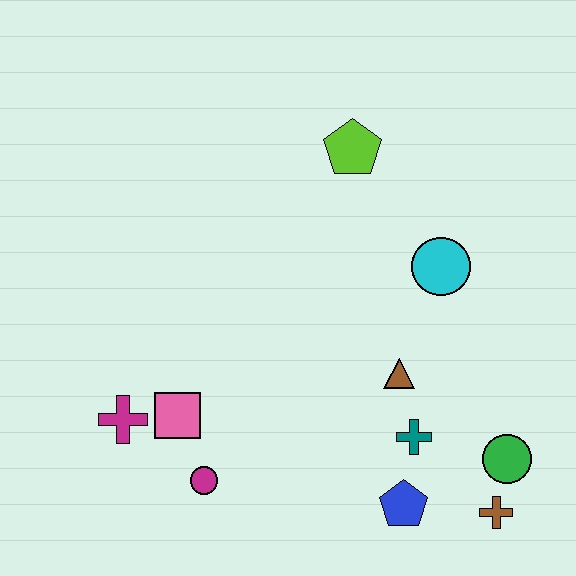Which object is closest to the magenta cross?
The pink square is closest to the magenta cross.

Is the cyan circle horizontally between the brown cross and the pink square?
Yes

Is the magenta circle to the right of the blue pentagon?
No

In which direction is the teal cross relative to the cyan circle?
The teal cross is below the cyan circle.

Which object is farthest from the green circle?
The magenta cross is farthest from the green circle.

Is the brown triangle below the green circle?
No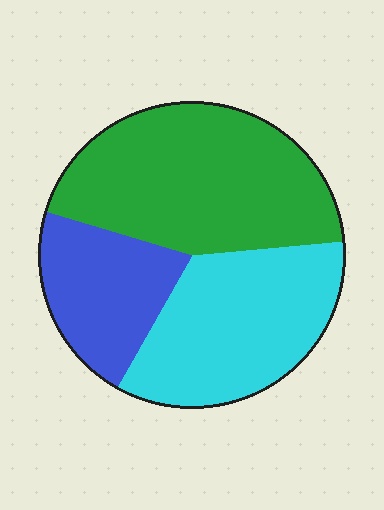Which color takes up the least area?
Blue, at roughly 20%.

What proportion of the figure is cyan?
Cyan covers around 35% of the figure.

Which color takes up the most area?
Green, at roughly 45%.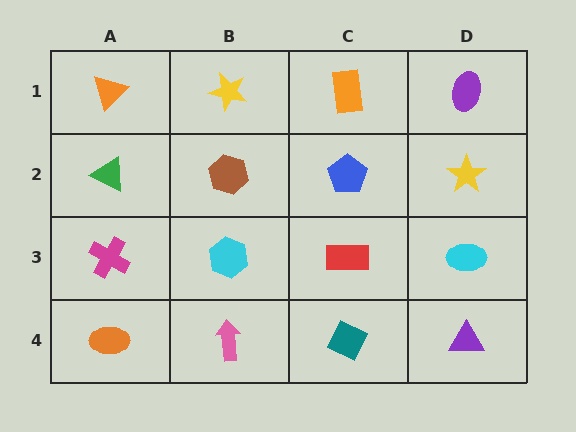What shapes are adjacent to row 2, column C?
An orange rectangle (row 1, column C), a red rectangle (row 3, column C), a brown hexagon (row 2, column B), a yellow star (row 2, column D).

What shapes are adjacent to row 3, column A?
A green triangle (row 2, column A), an orange ellipse (row 4, column A), a cyan hexagon (row 3, column B).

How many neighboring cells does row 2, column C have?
4.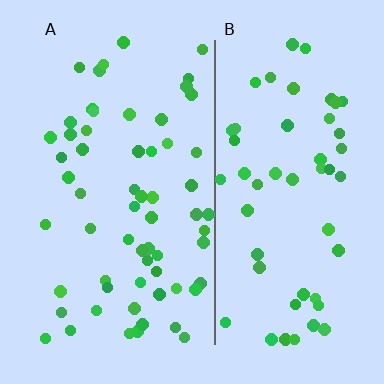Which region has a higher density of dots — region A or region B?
A (the left).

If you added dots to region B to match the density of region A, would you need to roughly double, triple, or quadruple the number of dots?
Approximately double.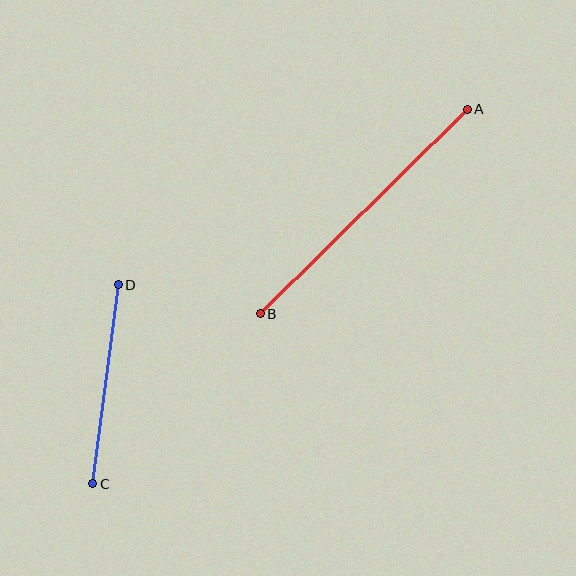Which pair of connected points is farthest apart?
Points A and B are farthest apart.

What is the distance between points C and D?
The distance is approximately 201 pixels.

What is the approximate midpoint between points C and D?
The midpoint is at approximately (106, 384) pixels.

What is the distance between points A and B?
The distance is approximately 291 pixels.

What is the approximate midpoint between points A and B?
The midpoint is at approximately (364, 212) pixels.